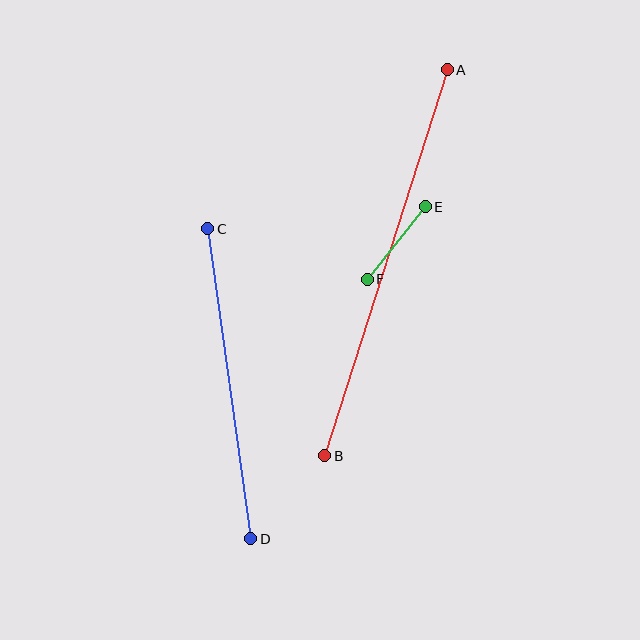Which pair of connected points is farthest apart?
Points A and B are farthest apart.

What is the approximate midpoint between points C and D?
The midpoint is at approximately (229, 384) pixels.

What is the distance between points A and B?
The distance is approximately 405 pixels.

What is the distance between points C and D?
The distance is approximately 313 pixels.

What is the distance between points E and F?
The distance is approximately 93 pixels.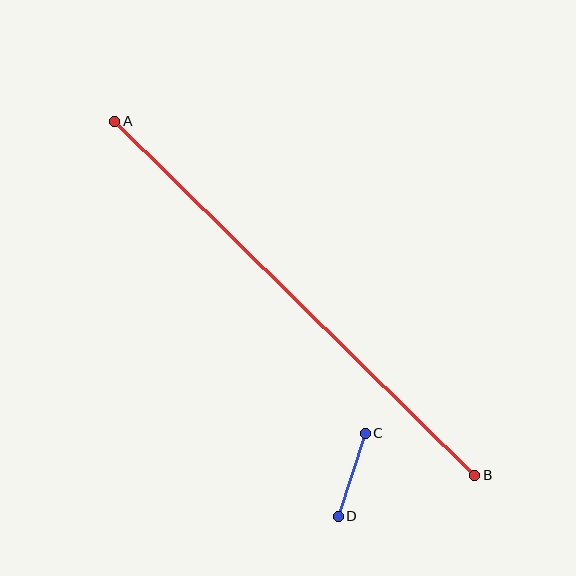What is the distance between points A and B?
The distance is approximately 505 pixels.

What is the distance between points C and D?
The distance is approximately 87 pixels.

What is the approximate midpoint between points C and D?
The midpoint is at approximately (352, 475) pixels.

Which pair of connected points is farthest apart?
Points A and B are farthest apart.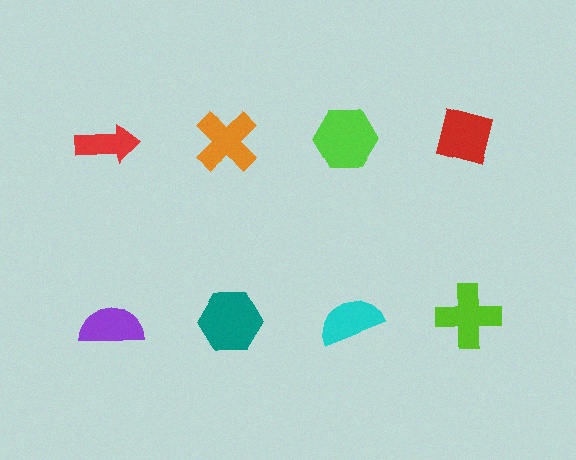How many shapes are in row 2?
4 shapes.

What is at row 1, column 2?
An orange cross.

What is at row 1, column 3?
A lime hexagon.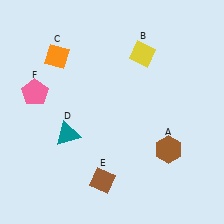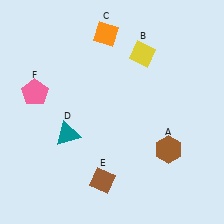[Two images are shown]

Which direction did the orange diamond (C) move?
The orange diamond (C) moved right.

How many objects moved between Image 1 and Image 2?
1 object moved between the two images.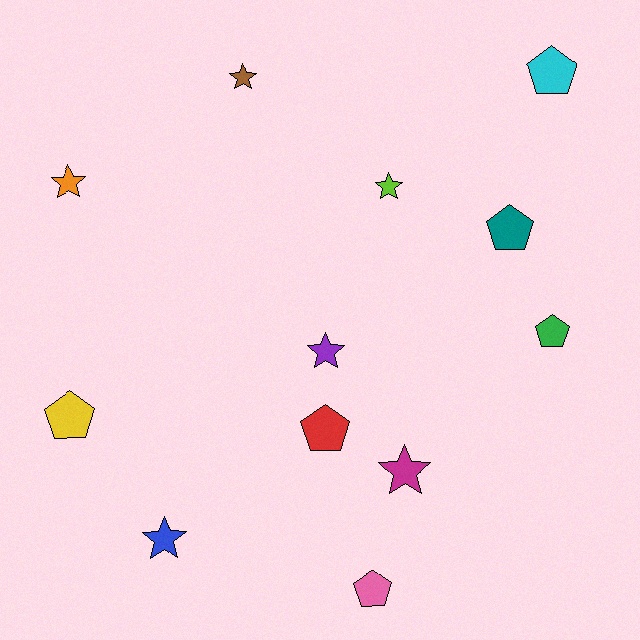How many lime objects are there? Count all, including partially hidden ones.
There is 1 lime object.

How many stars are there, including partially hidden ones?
There are 6 stars.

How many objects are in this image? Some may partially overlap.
There are 12 objects.